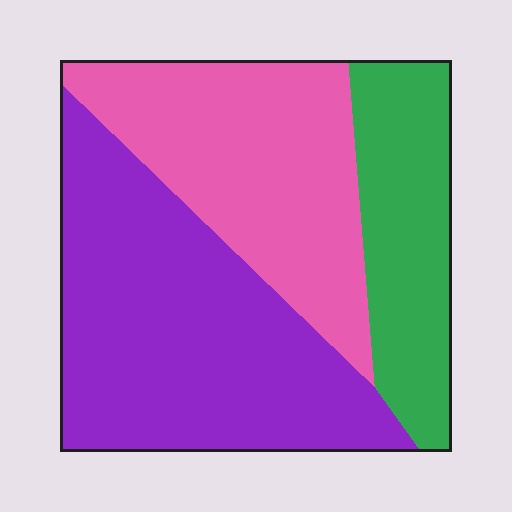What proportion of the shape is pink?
Pink takes up between a quarter and a half of the shape.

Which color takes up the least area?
Green, at roughly 20%.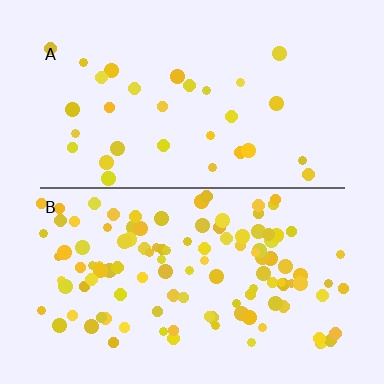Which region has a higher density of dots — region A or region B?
B (the bottom).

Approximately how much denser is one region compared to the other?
Approximately 3.7× — region B over region A.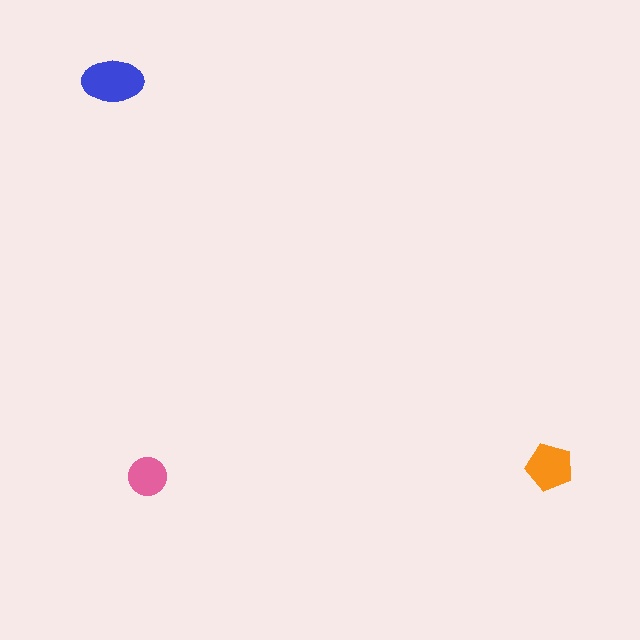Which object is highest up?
The blue ellipse is topmost.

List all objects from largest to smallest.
The blue ellipse, the orange pentagon, the pink circle.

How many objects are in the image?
There are 3 objects in the image.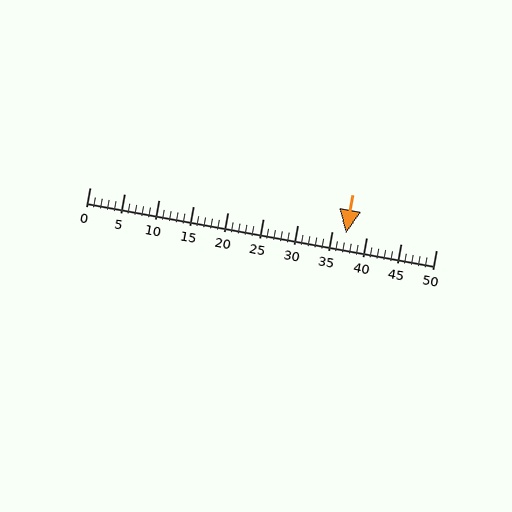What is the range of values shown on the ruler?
The ruler shows values from 0 to 50.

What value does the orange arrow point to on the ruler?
The orange arrow points to approximately 37.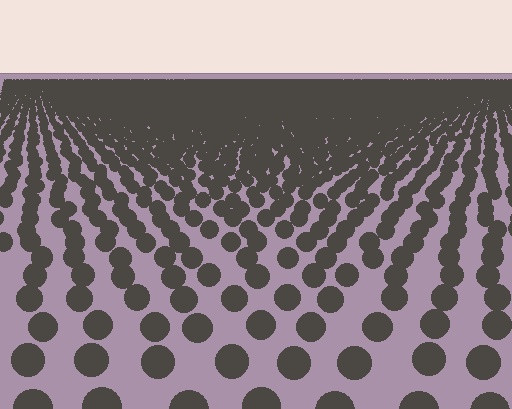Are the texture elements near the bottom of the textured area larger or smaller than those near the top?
Larger. Near the bottom, elements are closer to the viewer and appear at a bigger on-screen size.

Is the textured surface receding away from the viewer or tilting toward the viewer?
The surface is receding away from the viewer. Texture elements get smaller and denser toward the top.